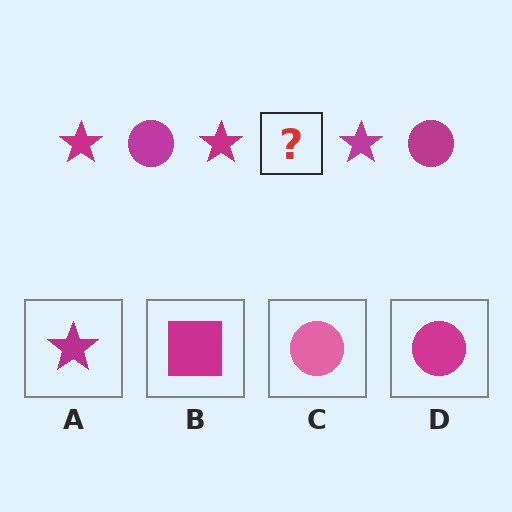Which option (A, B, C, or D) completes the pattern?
D.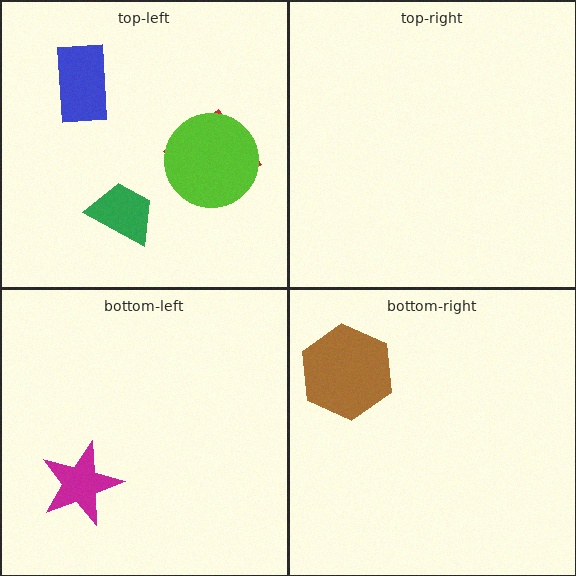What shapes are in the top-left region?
The red diamond, the lime circle, the green trapezoid, the blue rectangle.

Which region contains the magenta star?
The bottom-left region.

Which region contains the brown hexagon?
The bottom-right region.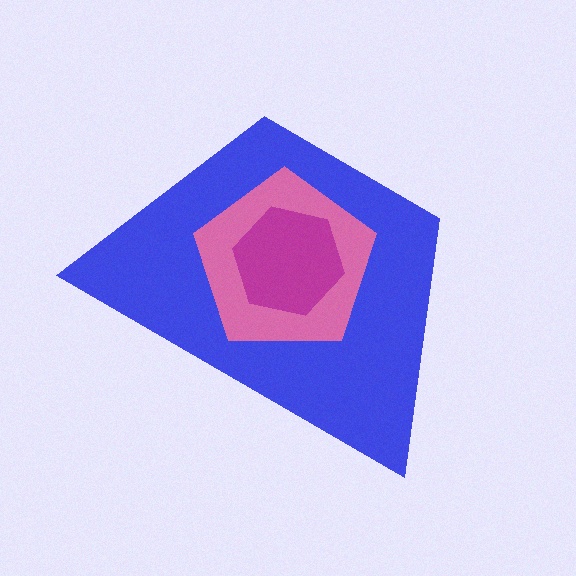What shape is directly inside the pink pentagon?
The magenta hexagon.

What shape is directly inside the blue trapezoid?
The pink pentagon.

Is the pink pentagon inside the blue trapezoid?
Yes.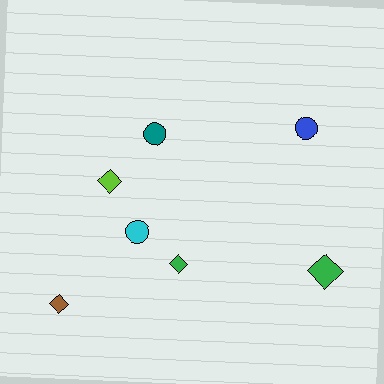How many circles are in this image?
There are 3 circles.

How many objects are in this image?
There are 7 objects.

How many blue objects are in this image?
There is 1 blue object.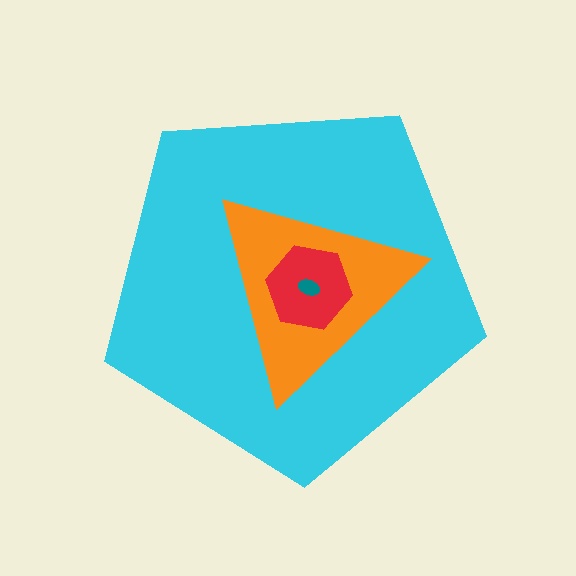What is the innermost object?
The teal ellipse.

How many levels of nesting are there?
4.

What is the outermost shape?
The cyan pentagon.